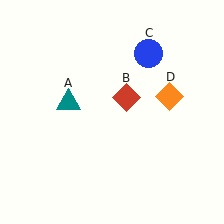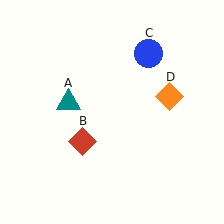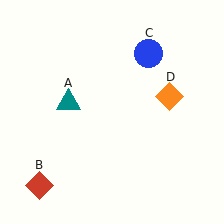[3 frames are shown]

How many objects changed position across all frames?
1 object changed position: red diamond (object B).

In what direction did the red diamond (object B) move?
The red diamond (object B) moved down and to the left.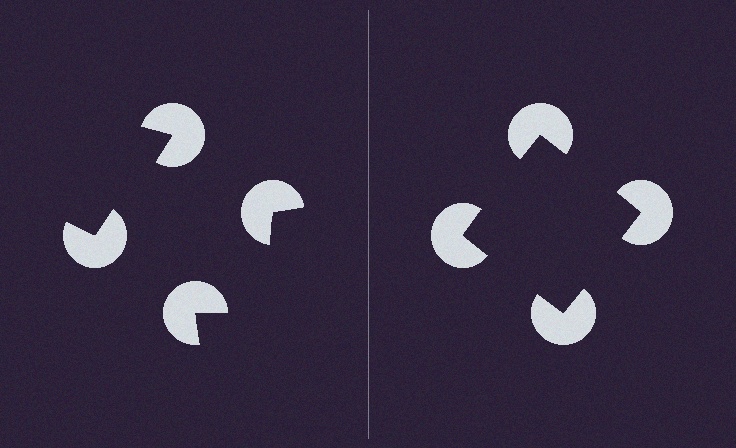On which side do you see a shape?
An illusory square appears on the right side. On the left side the wedge cuts are rotated, so no coherent shape forms.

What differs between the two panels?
The pac-man discs are positioned identically on both sides; only the wedge orientations differ. On the right they align to a square; on the left they are misaligned.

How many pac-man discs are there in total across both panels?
8 — 4 on each side.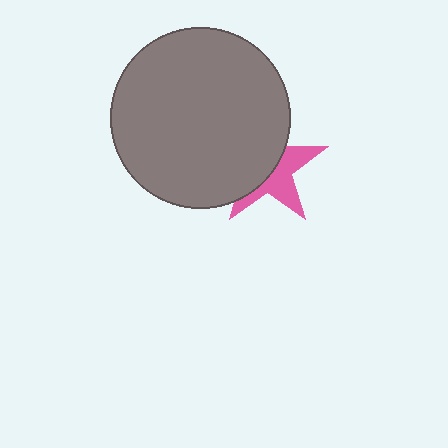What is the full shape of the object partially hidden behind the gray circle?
The partially hidden object is a pink star.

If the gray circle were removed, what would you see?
You would see the complete pink star.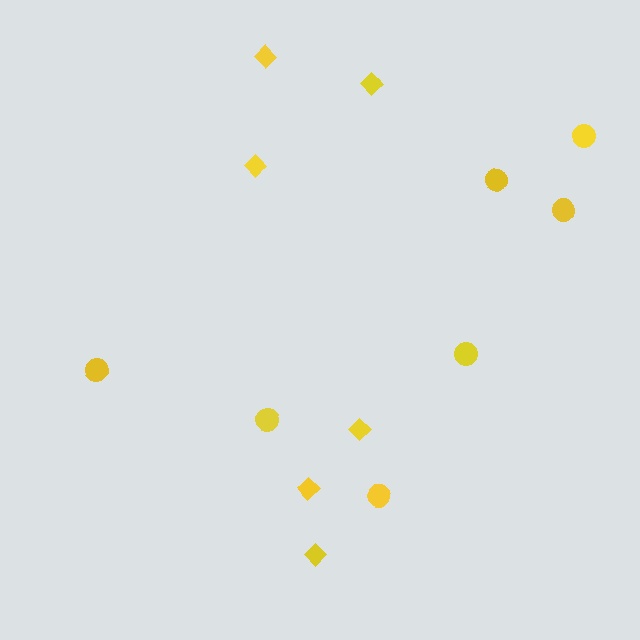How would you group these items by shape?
There are 2 groups: one group of circles (7) and one group of diamonds (6).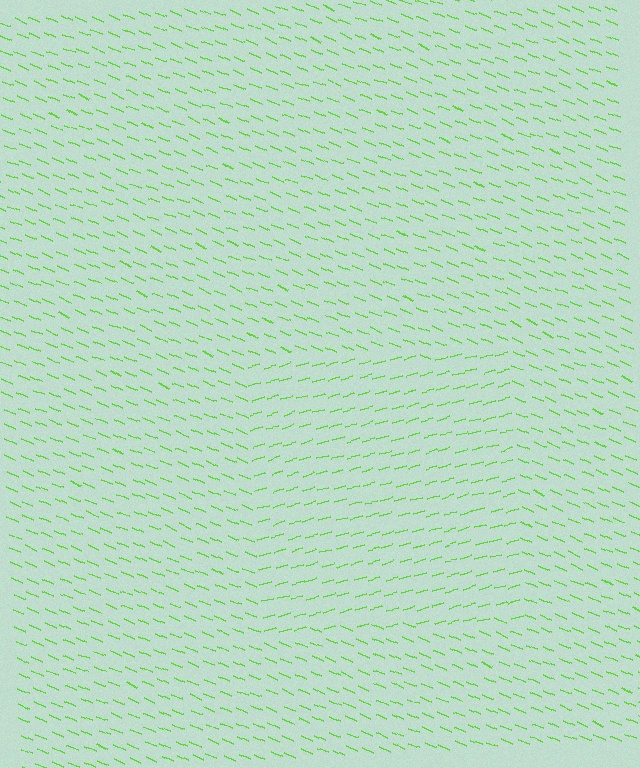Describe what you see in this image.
The image is filled with small lime line segments. A rectangle region in the image has lines oriented differently from the surrounding lines, creating a visible texture boundary.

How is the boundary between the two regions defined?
The boundary is defined purely by a change in line orientation (approximately 39 degrees difference). All lines are the same color and thickness.